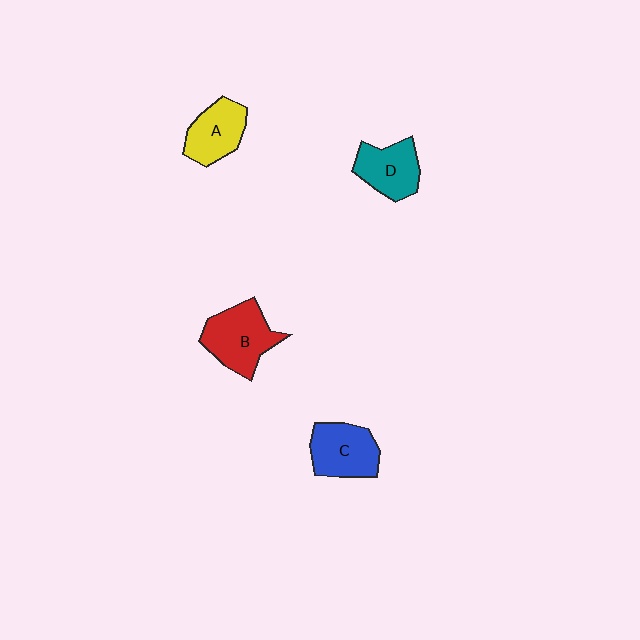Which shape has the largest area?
Shape B (red).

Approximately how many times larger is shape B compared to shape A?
Approximately 1.3 times.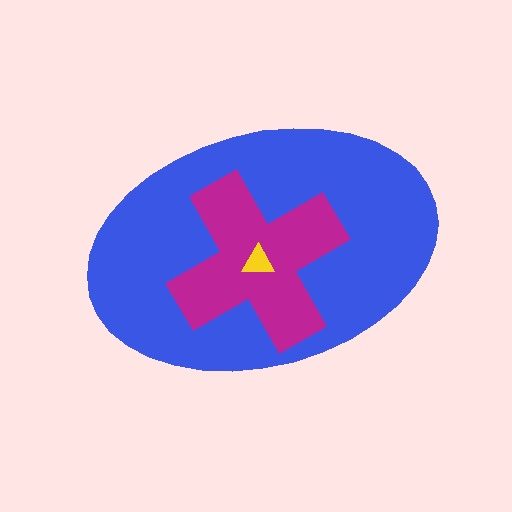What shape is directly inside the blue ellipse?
The magenta cross.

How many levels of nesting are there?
3.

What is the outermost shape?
The blue ellipse.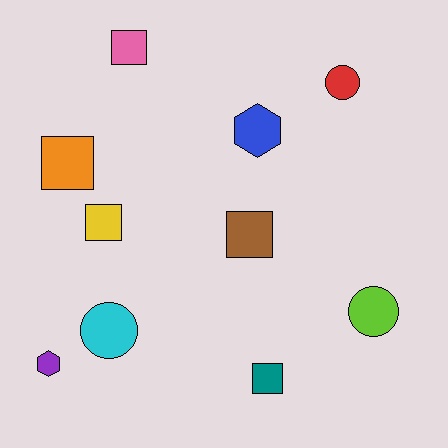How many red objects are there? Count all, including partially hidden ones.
There is 1 red object.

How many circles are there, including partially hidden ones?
There are 3 circles.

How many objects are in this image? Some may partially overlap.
There are 10 objects.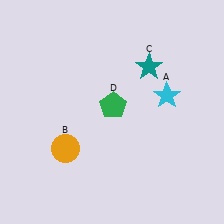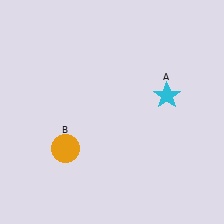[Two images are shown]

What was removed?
The green pentagon (D), the teal star (C) were removed in Image 2.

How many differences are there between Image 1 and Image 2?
There are 2 differences between the two images.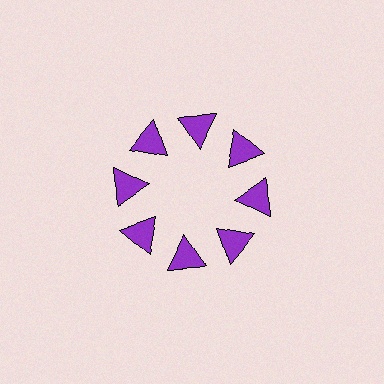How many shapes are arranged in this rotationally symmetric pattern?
There are 8 shapes, arranged in 8 groups of 1.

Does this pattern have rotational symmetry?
Yes, this pattern has 8-fold rotational symmetry. It looks the same after rotating 45 degrees around the center.